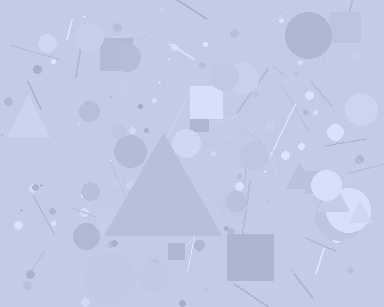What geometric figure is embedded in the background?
A triangle is embedded in the background.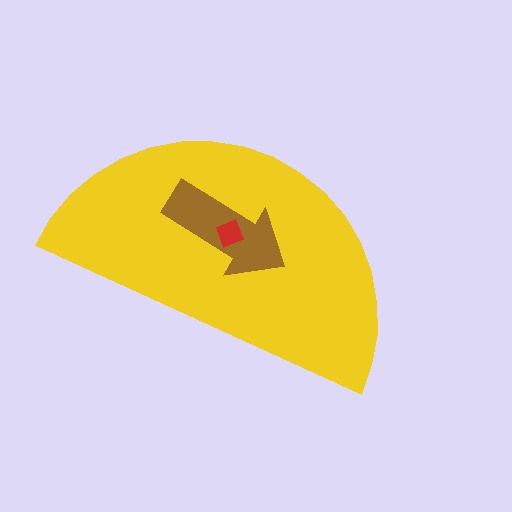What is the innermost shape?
The red diamond.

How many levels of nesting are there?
3.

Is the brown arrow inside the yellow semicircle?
Yes.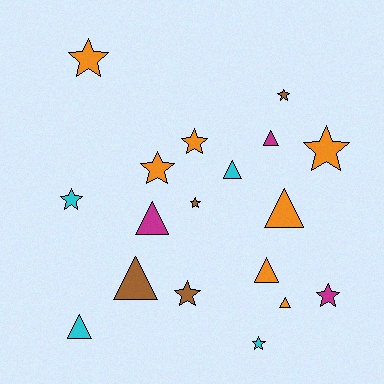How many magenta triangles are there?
There are 2 magenta triangles.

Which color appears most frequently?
Orange, with 7 objects.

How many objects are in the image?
There are 18 objects.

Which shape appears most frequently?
Star, with 10 objects.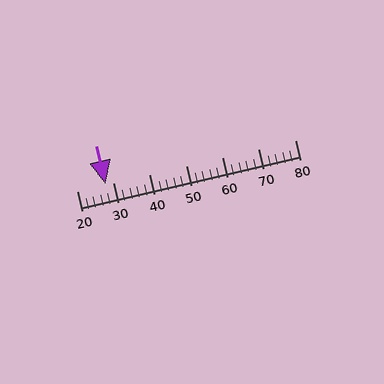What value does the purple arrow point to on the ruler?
The purple arrow points to approximately 28.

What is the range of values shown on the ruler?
The ruler shows values from 20 to 80.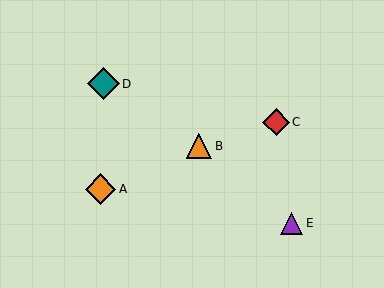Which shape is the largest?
The teal diamond (labeled D) is the largest.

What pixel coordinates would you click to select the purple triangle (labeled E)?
Click at (292, 223) to select the purple triangle E.